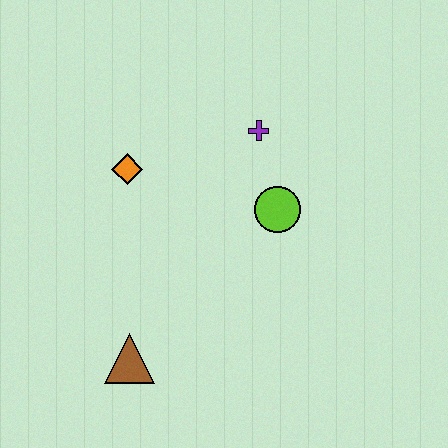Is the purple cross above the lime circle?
Yes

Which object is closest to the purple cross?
The lime circle is closest to the purple cross.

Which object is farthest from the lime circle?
The brown triangle is farthest from the lime circle.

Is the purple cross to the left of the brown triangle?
No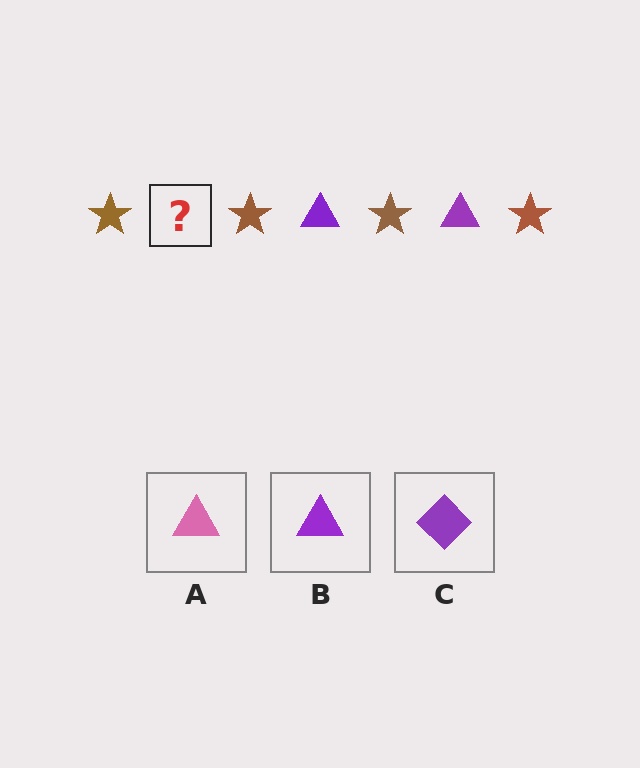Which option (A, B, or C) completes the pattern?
B.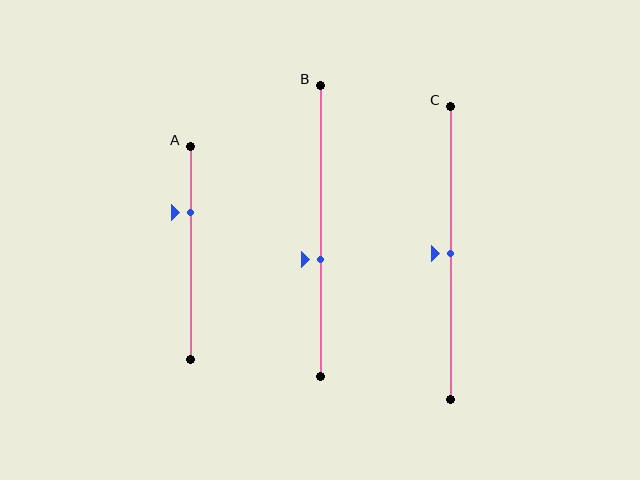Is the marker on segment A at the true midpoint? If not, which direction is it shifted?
No, the marker on segment A is shifted upward by about 19% of the segment length.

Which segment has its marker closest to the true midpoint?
Segment C has its marker closest to the true midpoint.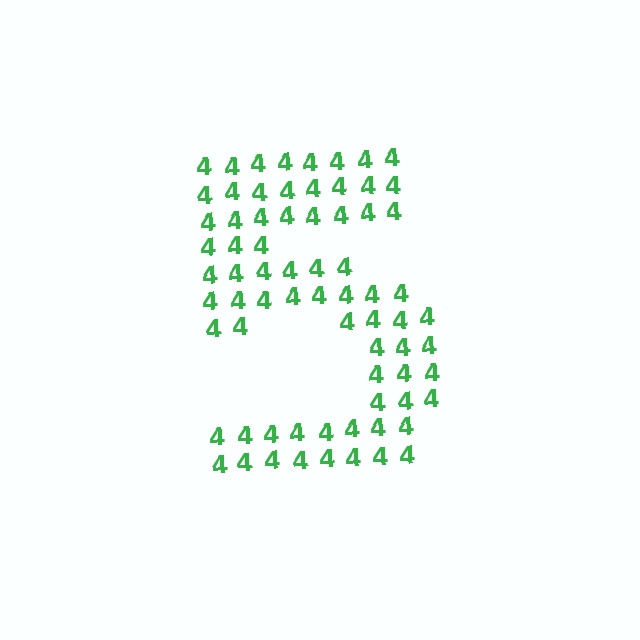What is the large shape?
The large shape is the digit 5.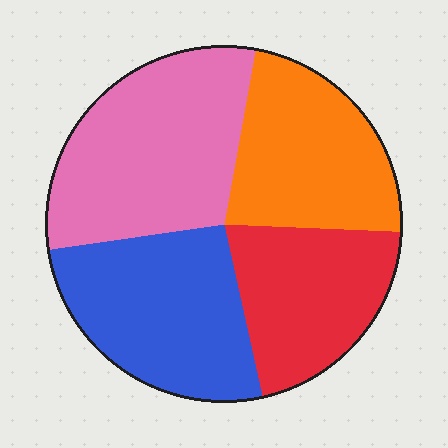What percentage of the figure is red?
Red covers about 20% of the figure.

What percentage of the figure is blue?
Blue covers roughly 25% of the figure.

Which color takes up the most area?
Pink, at roughly 30%.